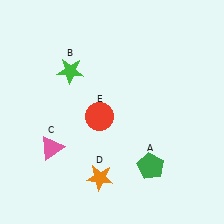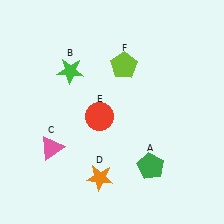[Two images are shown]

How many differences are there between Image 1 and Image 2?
There is 1 difference between the two images.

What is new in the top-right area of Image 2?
A lime pentagon (F) was added in the top-right area of Image 2.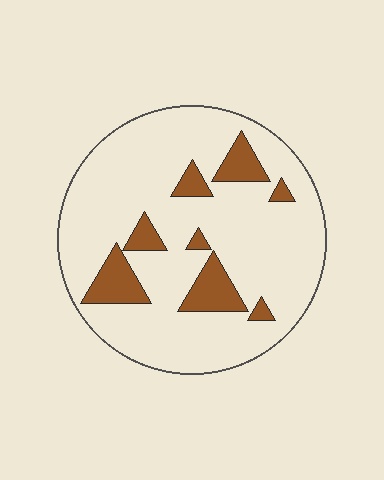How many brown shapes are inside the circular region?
8.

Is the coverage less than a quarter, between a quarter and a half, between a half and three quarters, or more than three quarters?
Less than a quarter.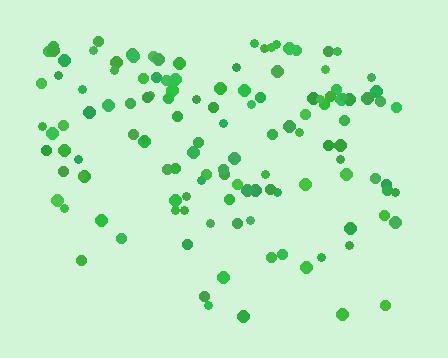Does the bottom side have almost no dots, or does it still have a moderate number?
Still a moderate number, just noticeably fewer than the top.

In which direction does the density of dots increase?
From bottom to top, with the top side densest.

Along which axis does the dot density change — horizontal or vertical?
Vertical.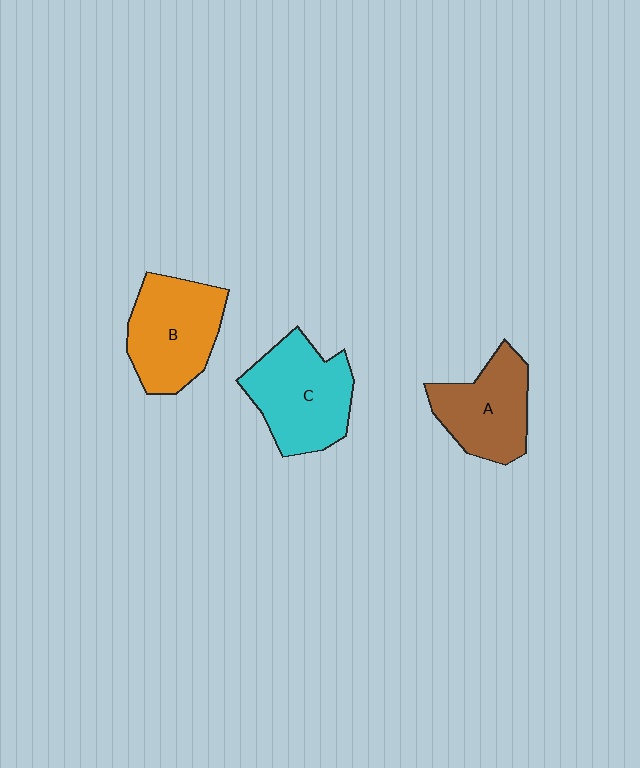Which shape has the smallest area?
Shape A (brown).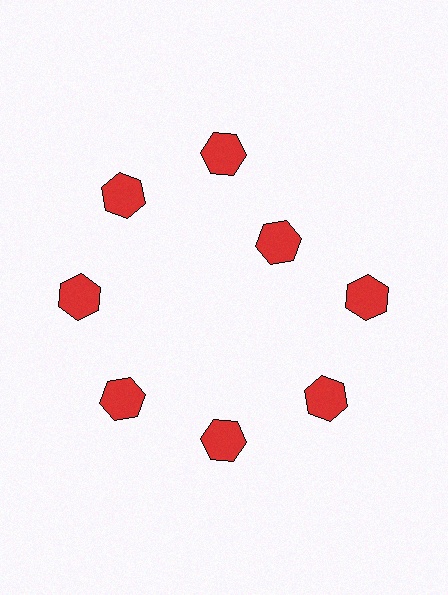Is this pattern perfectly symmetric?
No. The 8 red hexagons are arranged in a ring, but one element near the 2 o'clock position is pulled inward toward the center, breaking the 8-fold rotational symmetry.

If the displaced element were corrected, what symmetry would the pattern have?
It would have 8-fold rotational symmetry — the pattern would map onto itself every 45 degrees.